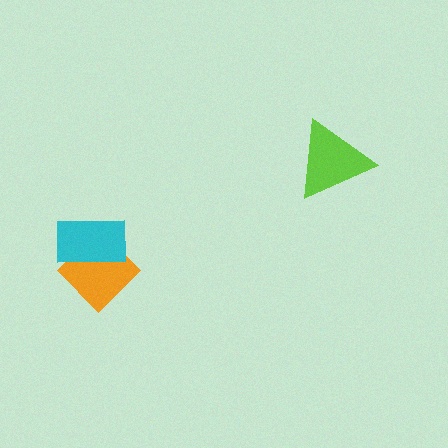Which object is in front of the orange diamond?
The cyan rectangle is in front of the orange diamond.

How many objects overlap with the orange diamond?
1 object overlaps with the orange diamond.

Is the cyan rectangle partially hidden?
No, no other shape covers it.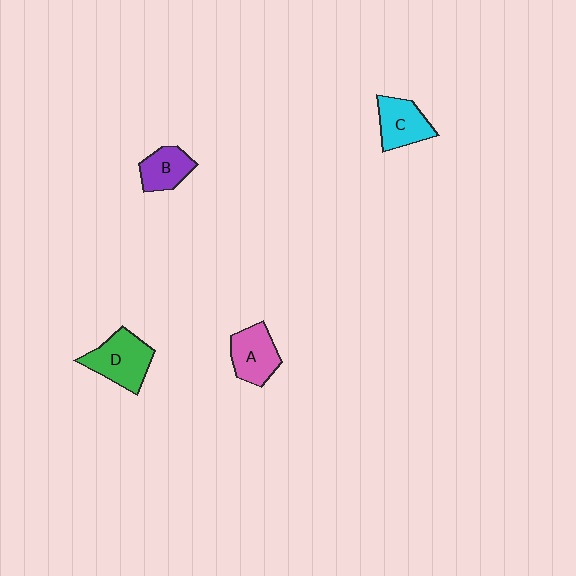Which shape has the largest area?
Shape D (green).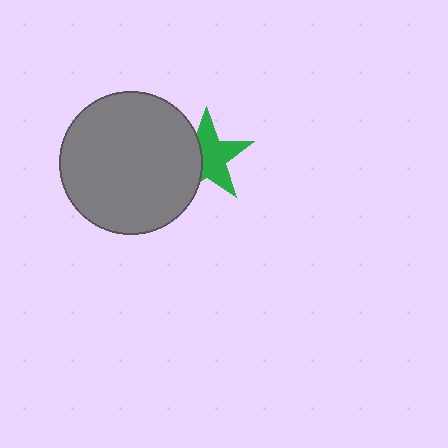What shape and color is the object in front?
The object in front is a gray circle.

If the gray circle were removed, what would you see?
You would see the complete green star.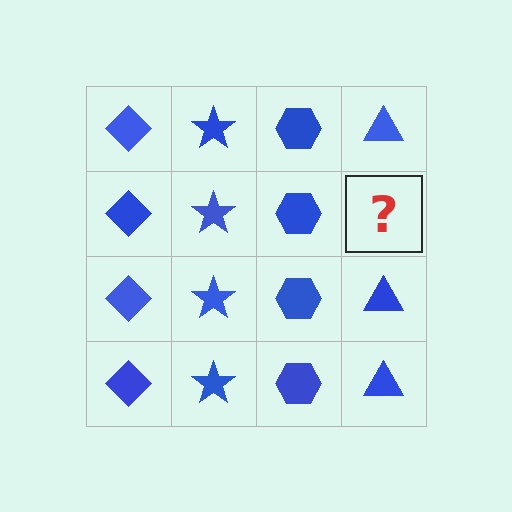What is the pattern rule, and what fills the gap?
The rule is that each column has a consistent shape. The gap should be filled with a blue triangle.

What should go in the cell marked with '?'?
The missing cell should contain a blue triangle.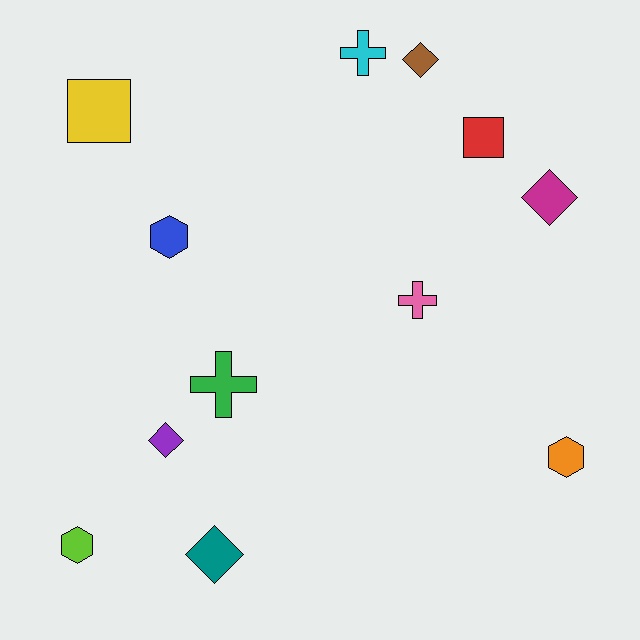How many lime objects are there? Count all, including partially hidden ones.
There is 1 lime object.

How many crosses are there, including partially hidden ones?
There are 3 crosses.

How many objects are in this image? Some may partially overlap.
There are 12 objects.